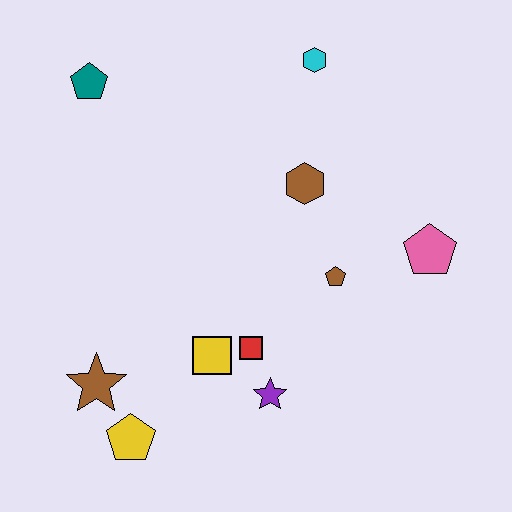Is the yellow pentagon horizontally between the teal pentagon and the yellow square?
Yes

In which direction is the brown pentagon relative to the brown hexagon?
The brown pentagon is below the brown hexagon.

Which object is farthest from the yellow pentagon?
The cyan hexagon is farthest from the yellow pentagon.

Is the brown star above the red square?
No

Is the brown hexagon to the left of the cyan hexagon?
Yes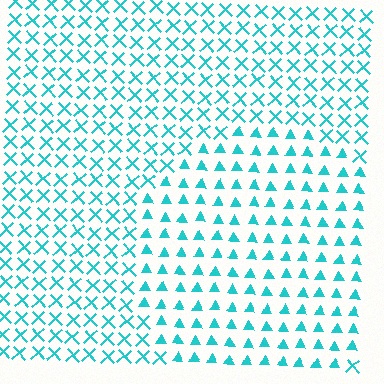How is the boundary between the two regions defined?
The boundary is defined by a change in element shape: triangles inside vs. X marks outside. All elements share the same color and spacing.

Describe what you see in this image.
The image is filled with small cyan elements arranged in a uniform grid. A circle-shaped region contains triangles, while the surrounding area contains X marks. The boundary is defined purely by the change in element shape.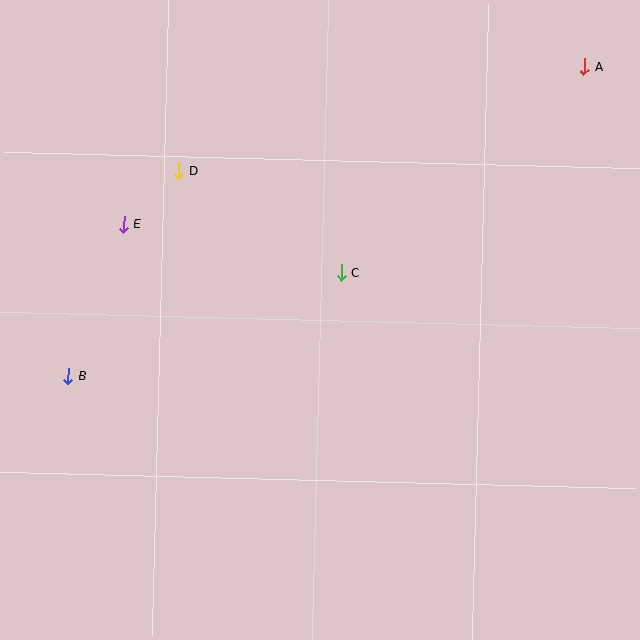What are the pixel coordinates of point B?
Point B is at (68, 376).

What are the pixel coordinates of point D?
Point D is at (178, 171).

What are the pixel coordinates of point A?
Point A is at (584, 67).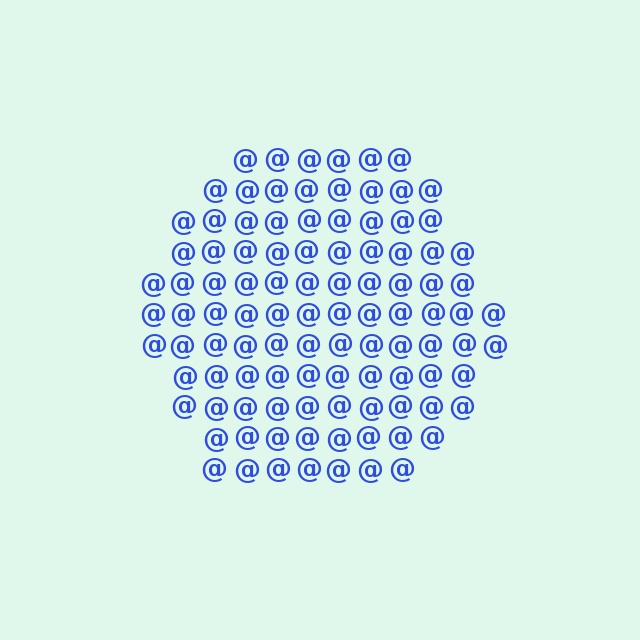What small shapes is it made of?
It is made of small at signs.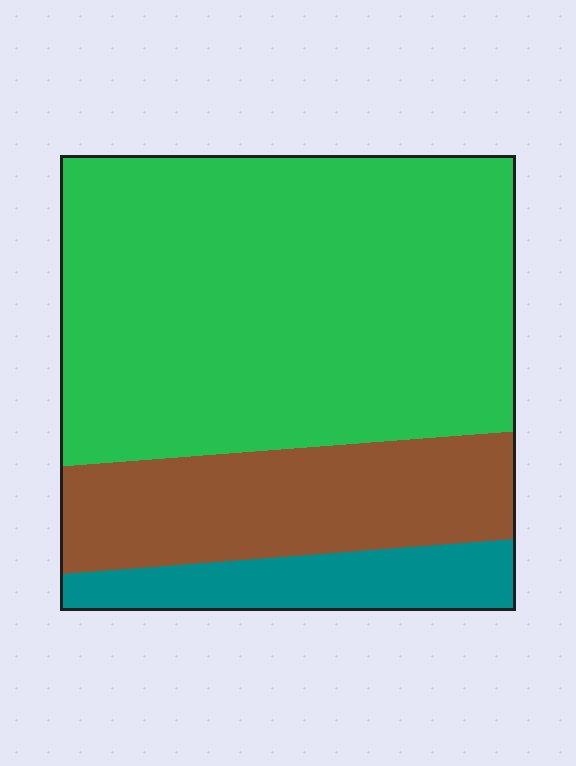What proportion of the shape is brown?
Brown covers 24% of the shape.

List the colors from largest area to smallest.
From largest to smallest: green, brown, teal.